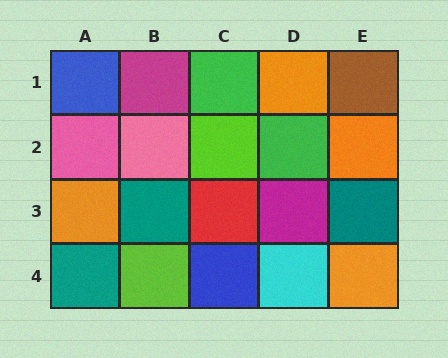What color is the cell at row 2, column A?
Pink.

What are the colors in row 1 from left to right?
Blue, magenta, green, orange, brown.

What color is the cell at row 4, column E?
Orange.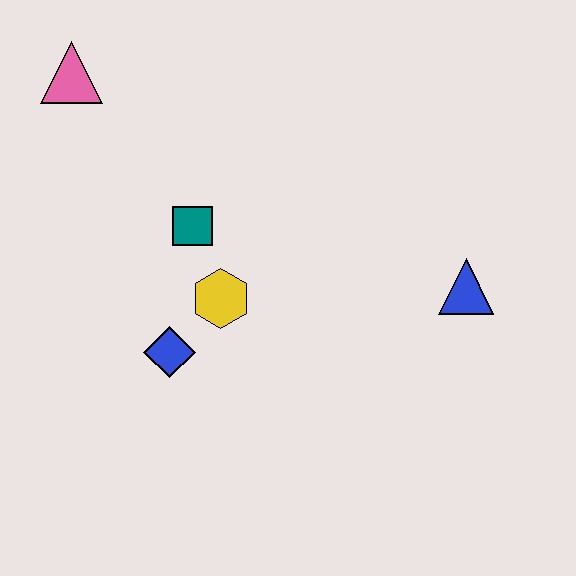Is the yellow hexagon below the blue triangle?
Yes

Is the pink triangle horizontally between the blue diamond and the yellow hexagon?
No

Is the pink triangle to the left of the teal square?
Yes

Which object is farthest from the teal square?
The blue triangle is farthest from the teal square.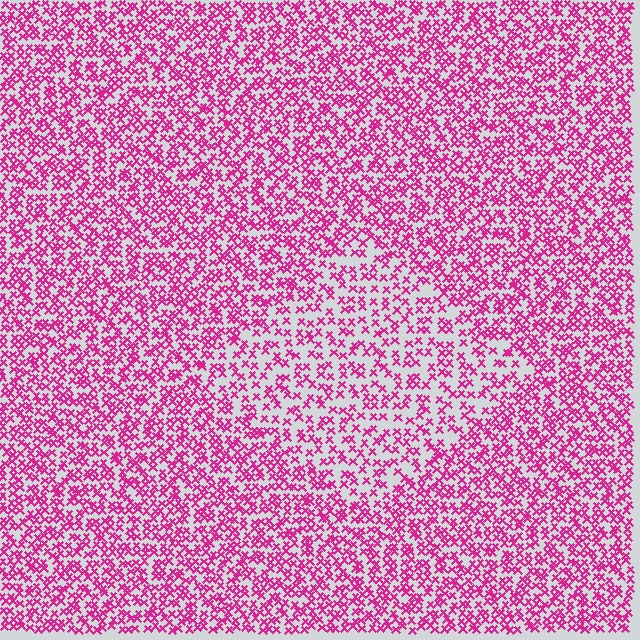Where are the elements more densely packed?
The elements are more densely packed outside the diamond boundary.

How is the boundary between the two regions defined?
The boundary is defined by a change in element density (approximately 1.7x ratio). All elements are the same color, size, and shape.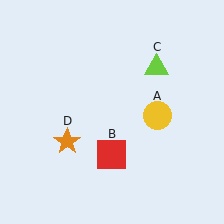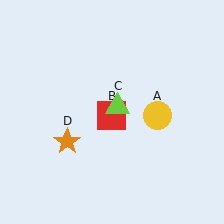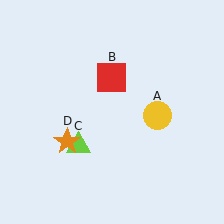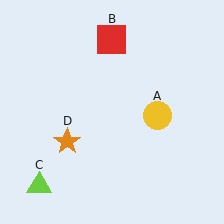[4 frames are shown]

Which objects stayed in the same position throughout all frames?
Yellow circle (object A) and orange star (object D) remained stationary.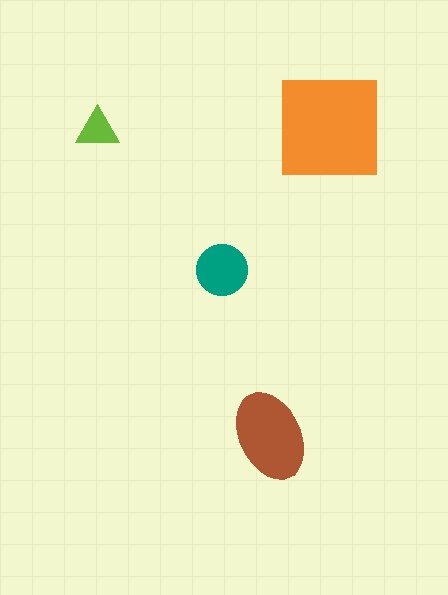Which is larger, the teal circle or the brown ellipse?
The brown ellipse.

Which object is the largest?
The orange square.